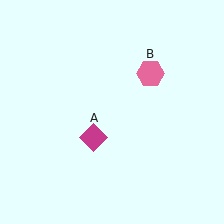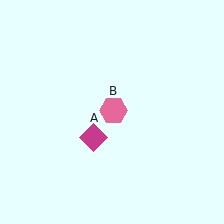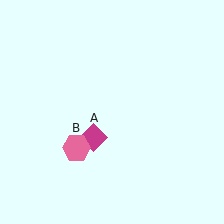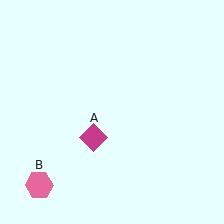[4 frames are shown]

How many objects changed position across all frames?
1 object changed position: pink hexagon (object B).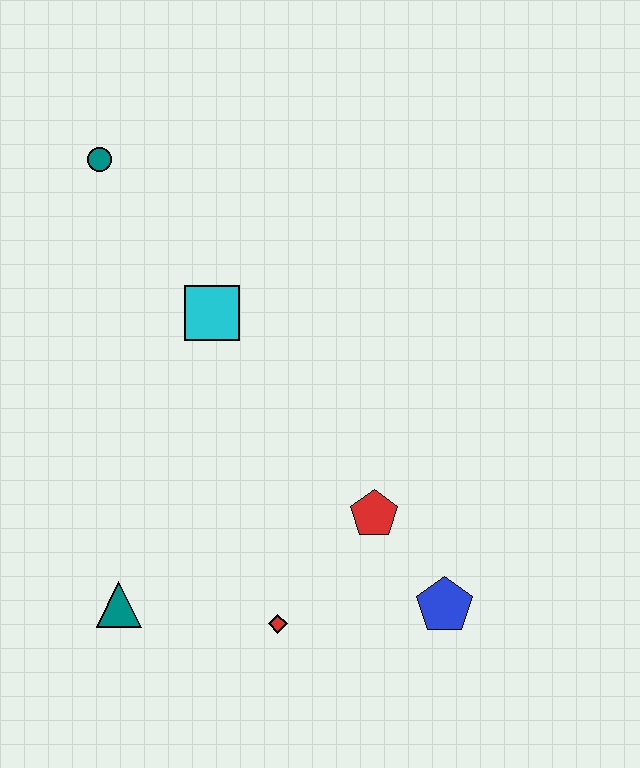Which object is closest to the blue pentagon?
The red pentagon is closest to the blue pentagon.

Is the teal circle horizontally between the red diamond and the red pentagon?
No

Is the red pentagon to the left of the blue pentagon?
Yes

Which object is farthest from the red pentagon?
The teal circle is farthest from the red pentagon.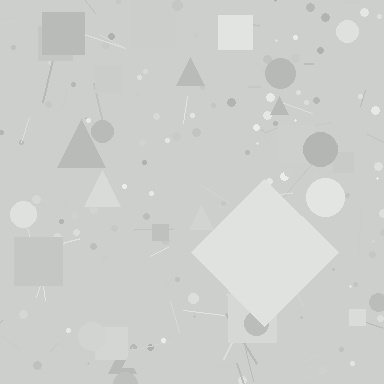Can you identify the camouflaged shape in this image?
The camouflaged shape is a diamond.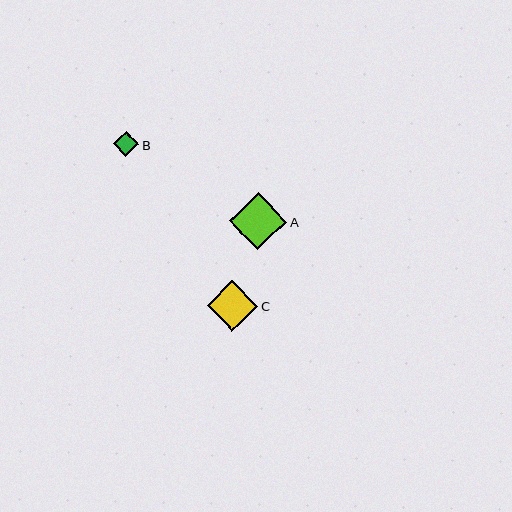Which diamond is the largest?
Diamond A is the largest with a size of approximately 57 pixels.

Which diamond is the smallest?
Diamond B is the smallest with a size of approximately 26 pixels.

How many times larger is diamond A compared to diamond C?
Diamond A is approximately 1.1 times the size of diamond C.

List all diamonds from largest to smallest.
From largest to smallest: A, C, B.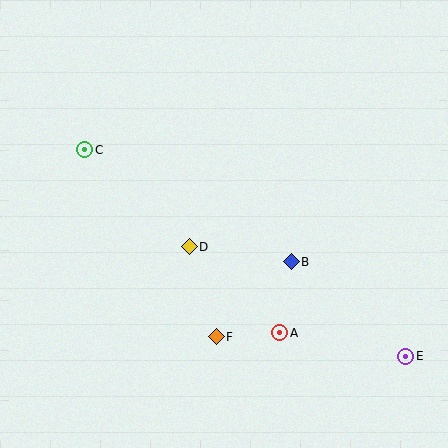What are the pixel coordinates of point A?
Point A is at (280, 333).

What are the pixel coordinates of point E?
Point E is at (406, 356).